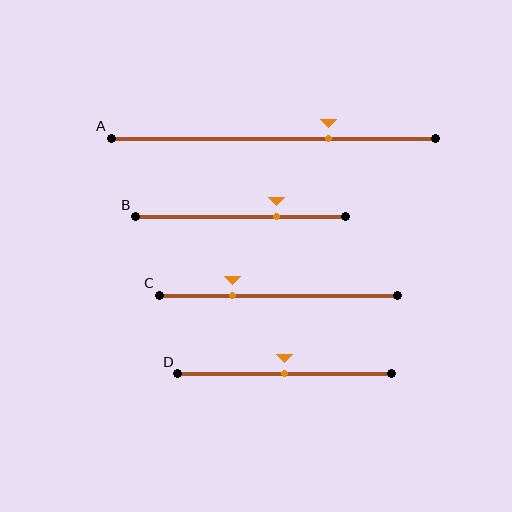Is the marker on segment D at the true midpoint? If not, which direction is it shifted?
Yes, the marker on segment D is at the true midpoint.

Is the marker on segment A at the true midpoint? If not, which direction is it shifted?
No, the marker on segment A is shifted to the right by about 17% of the segment length.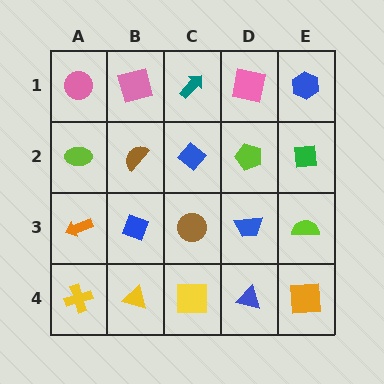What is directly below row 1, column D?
A lime pentagon.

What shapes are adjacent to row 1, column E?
A green square (row 2, column E), a pink square (row 1, column D).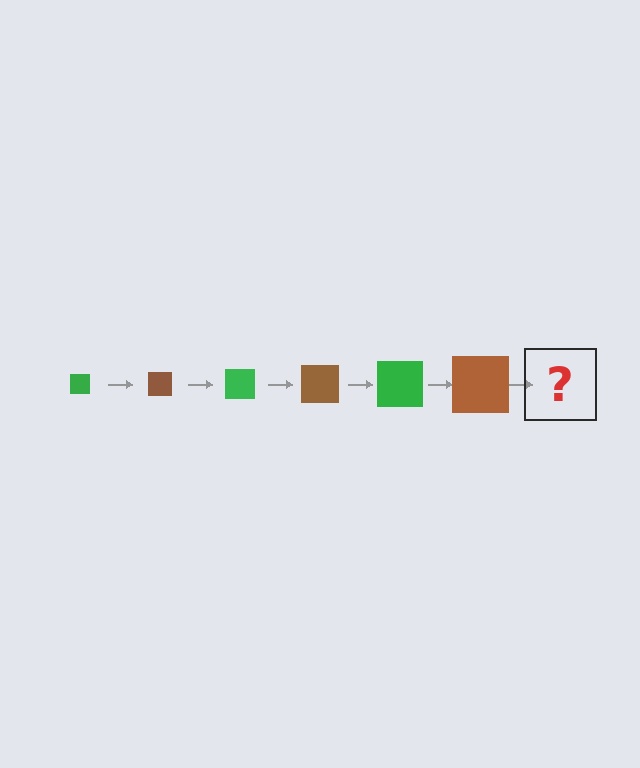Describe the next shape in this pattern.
It should be a green square, larger than the previous one.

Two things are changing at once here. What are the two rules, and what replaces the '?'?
The two rules are that the square grows larger each step and the color cycles through green and brown. The '?' should be a green square, larger than the previous one.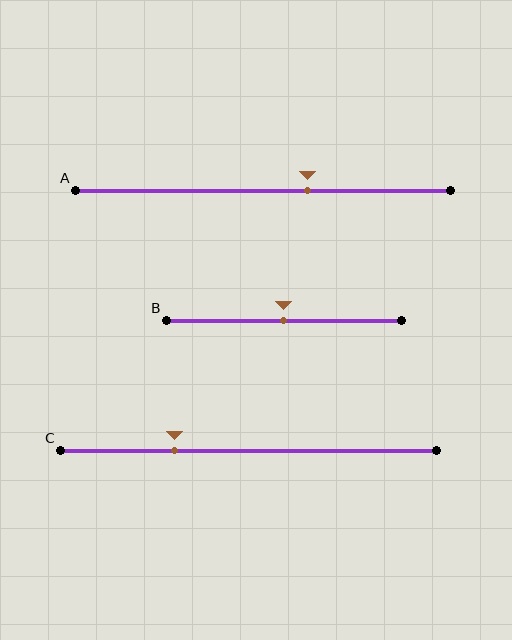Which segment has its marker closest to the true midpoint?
Segment B has its marker closest to the true midpoint.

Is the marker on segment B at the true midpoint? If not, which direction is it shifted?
Yes, the marker on segment B is at the true midpoint.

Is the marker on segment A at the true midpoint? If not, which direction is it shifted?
No, the marker on segment A is shifted to the right by about 12% of the segment length.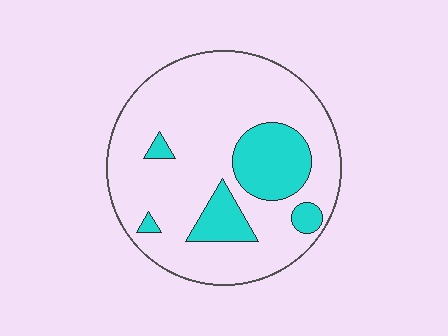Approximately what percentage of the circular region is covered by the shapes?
Approximately 20%.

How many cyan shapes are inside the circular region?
5.